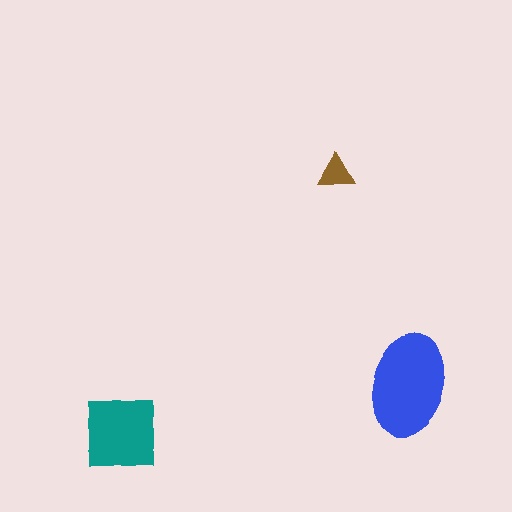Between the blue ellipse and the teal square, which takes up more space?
The blue ellipse.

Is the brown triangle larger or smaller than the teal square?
Smaller.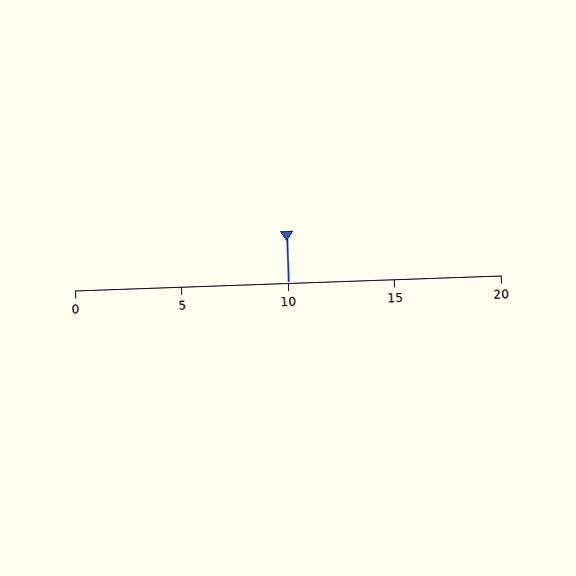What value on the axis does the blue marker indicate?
The marker indicates approximately 10.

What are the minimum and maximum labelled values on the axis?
The axis runs from 0 to 20.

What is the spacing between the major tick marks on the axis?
The major ticks are spaced 5 apart.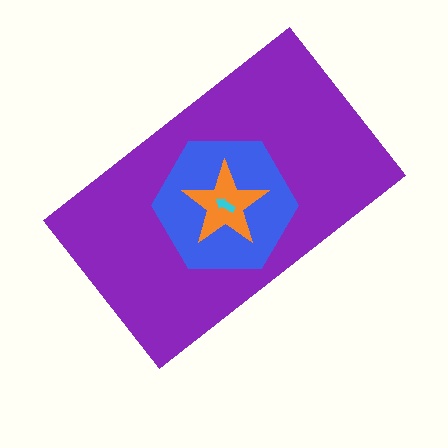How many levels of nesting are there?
4.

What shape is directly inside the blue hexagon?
The orange star.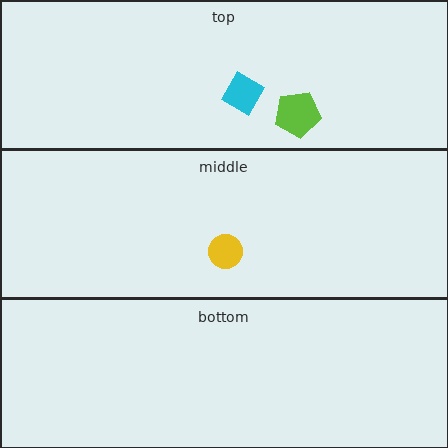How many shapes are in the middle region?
1.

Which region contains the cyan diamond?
The top region.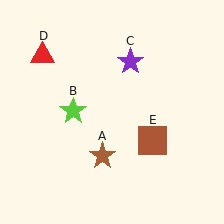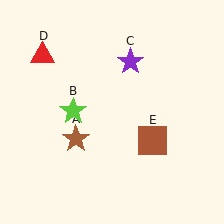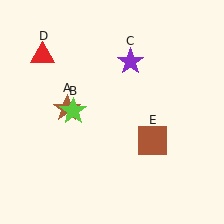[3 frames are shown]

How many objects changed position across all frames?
1 object changed position: brown star (object A).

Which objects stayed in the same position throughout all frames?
Lime star (object B) and purple star (object C) and red triangle (object D) and brown square (object E) remained stationary.